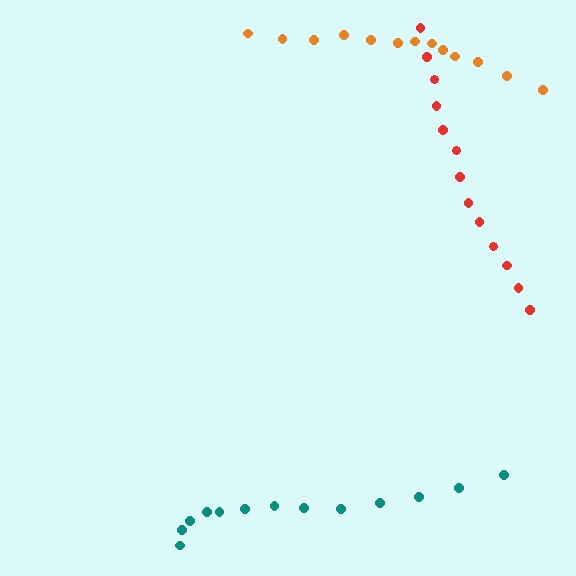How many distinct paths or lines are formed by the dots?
There are 3 distinct paths.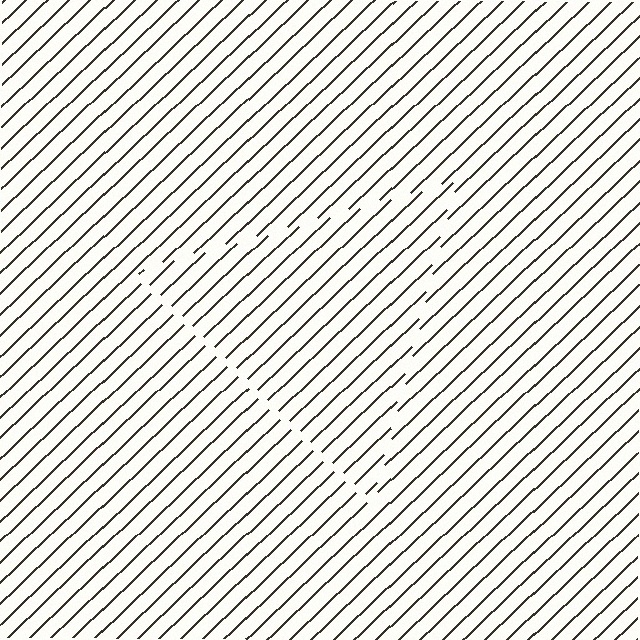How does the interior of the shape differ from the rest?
The interior of the shape contains the same grating, shifted by half a period — the contour is defined by the phase discontinuity where line-ends from the inner and outer gratings abut.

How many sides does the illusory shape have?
3 sides — the line-ends trace a triangle.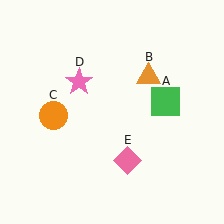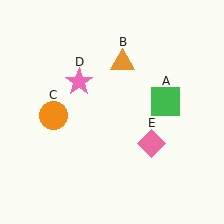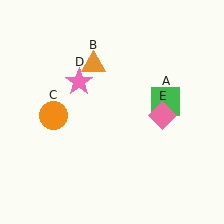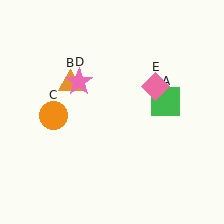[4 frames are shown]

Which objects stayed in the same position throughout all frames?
Green square (object A) and orange circle (object C) and pink star (object D) remained stationary.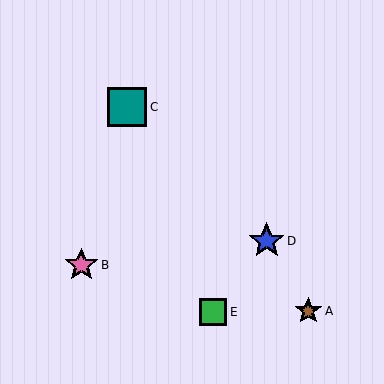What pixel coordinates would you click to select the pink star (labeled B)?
Click at (81, 265) to select the pink star B.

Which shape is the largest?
The teal square (labeled C) is the largest.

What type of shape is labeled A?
Shape A is a brown star.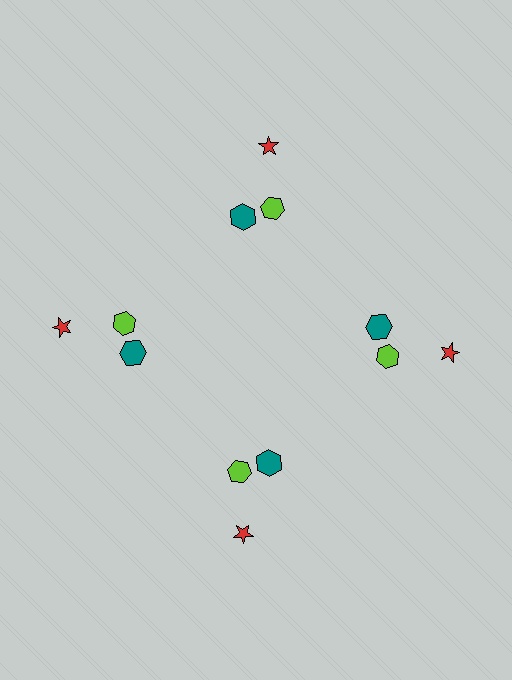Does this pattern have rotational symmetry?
Yes, this pattern has 4-fold rotational symmetry. It looks the same after rotating 90 degrees around the center.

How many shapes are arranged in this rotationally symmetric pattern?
There are 12 shapes, arranged in 4 groups of 3.